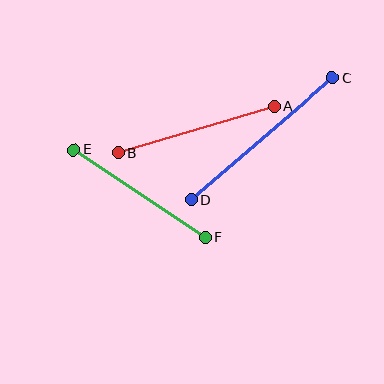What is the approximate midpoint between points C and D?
The midpoint is at approximately (262, 139) pixels.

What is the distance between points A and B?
The distance is approximately 163 pixels.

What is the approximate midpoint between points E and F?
The midpoint is at approximately (139, 193) pixels.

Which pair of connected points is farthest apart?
Points C and D are farthest apart.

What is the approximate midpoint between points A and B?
The midpoint is at approximately (196, 130) pixels.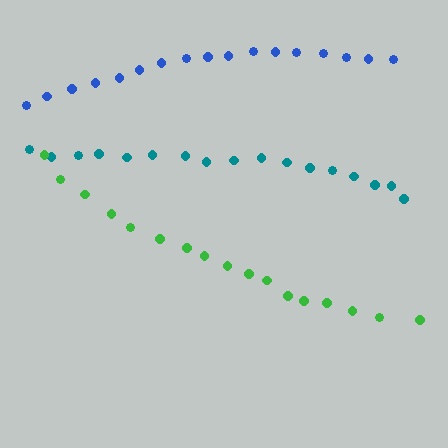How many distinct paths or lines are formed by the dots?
There are 3 distinct paths.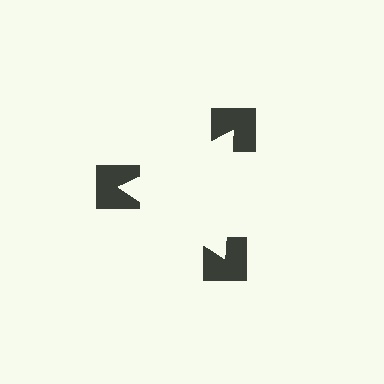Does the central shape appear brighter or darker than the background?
It typically appears slightly brighter than the background, even though no actual brightness change is drawn.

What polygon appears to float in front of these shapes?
An illusory triangle — its edges are inferred from the aligned wedge cuts in the notched squares, not physically drawn.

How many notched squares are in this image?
There are 3 — one at each vertex of the illusory triangle.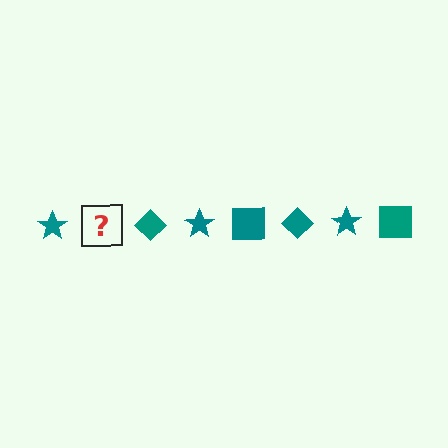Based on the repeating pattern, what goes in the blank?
The blank should be a teal square.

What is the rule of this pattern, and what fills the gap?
The rule is that the pattern cycles through star, square, diamond shapes in teal. The gap should be filled with a teal square.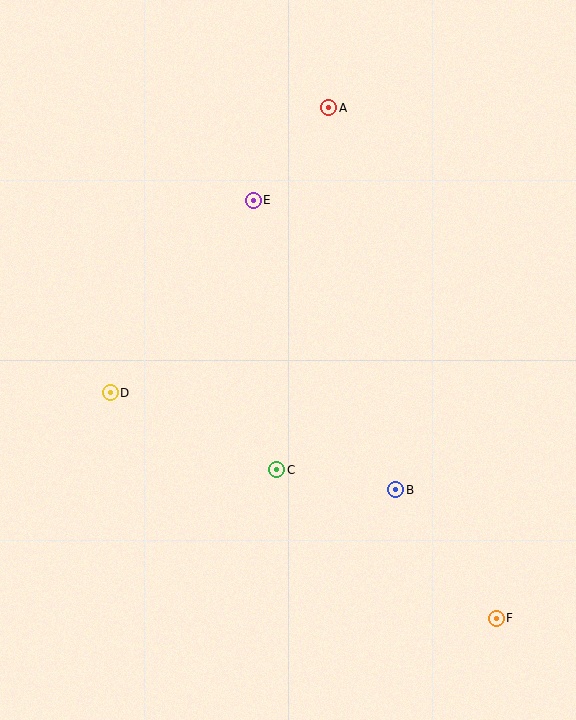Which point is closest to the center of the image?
Point C at (277, 470) is closest to the center.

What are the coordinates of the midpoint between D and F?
The midpoint between D and F is at (303, 505).